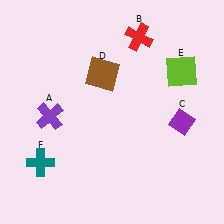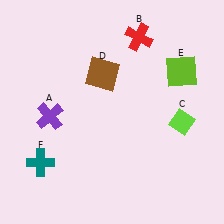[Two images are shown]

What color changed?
The diamond (C) changed from purple in Image 1 to lime in Image 2.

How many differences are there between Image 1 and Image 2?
There is 1 difference between the two images.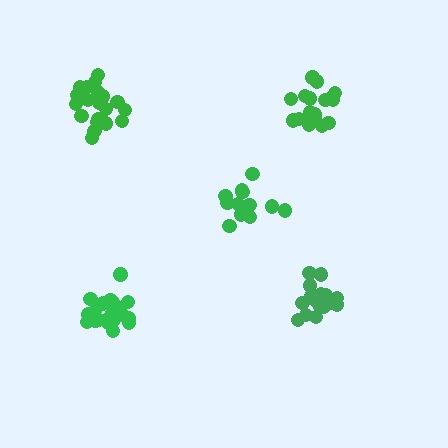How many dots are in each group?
Group 1: 18 dots, Group 2: 21 dots, Group 3: 21 dots, Group 4: 15 dots, Group 5: 18 dots (93 total).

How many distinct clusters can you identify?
There are 5 distinct clusters.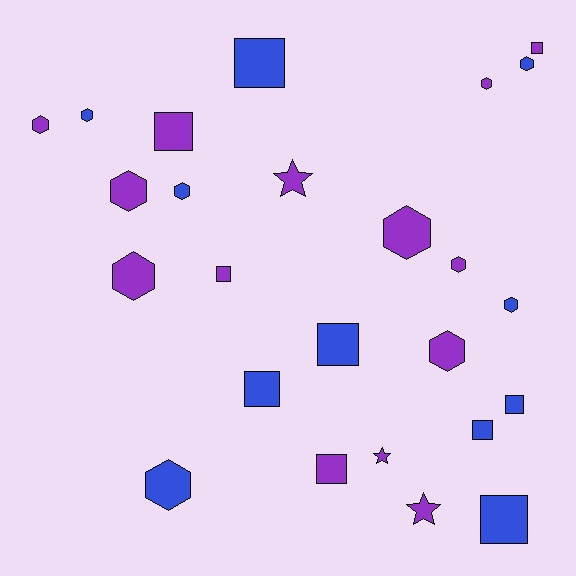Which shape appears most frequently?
Hexagon, with 12 objects.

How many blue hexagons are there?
There are 5 blue hexagons.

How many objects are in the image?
There are 25 objects.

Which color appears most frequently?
Purple, with 14 objects.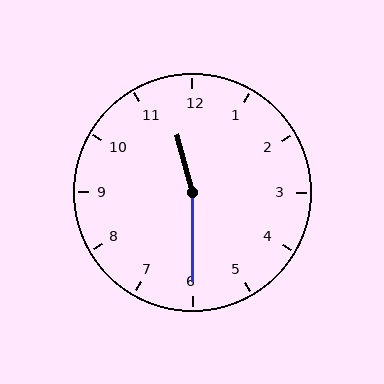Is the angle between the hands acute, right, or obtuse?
It is obtuse.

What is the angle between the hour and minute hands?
Approximately 165 degrees.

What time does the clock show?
11:30.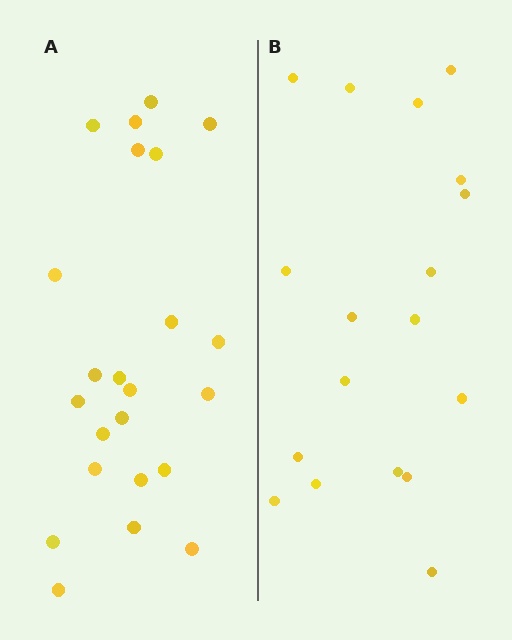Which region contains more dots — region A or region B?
Region A (the left region) has more dots.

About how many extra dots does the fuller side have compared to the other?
Region A has about 5 more dots than region B.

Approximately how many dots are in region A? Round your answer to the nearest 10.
About 20 dots. (The exact count is 23, which rounds to 20.)